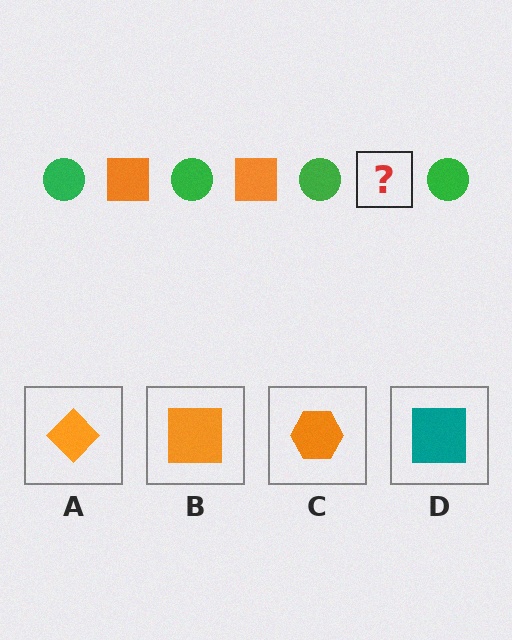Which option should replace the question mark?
Option B.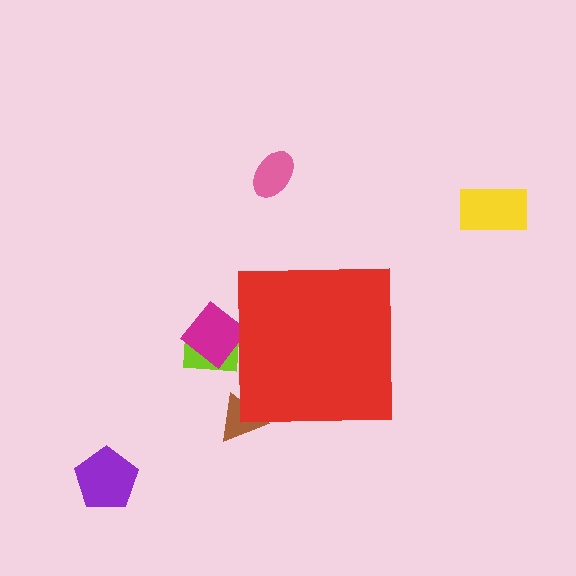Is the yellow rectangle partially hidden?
No, the yellow rectangle is fully visible.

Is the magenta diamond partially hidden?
Yes, the magenta diamond is partially hidden behind the red square.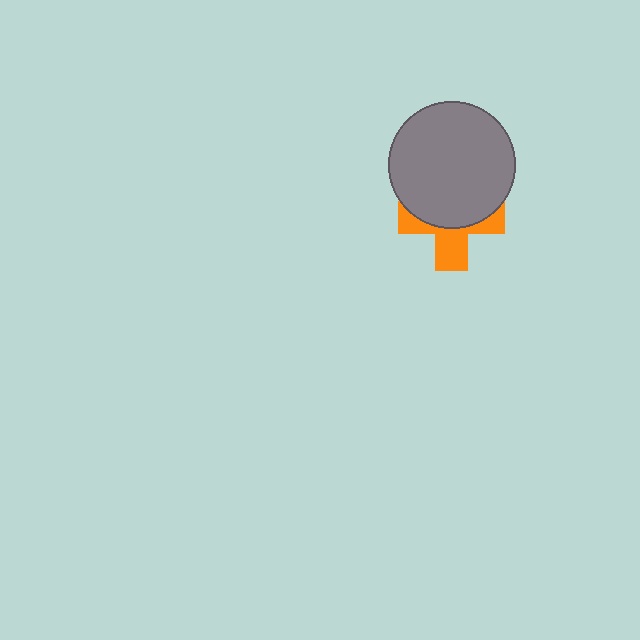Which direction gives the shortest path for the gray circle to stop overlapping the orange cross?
Moving up gives the shortest separation.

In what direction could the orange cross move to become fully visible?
The orange cross could move down. That would shift it out from behind the gray circle entirely.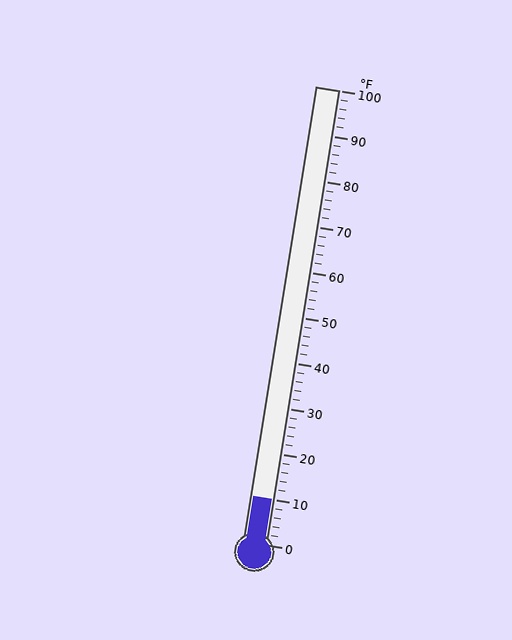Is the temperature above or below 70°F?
The temperature is below 70°F.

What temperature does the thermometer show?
The thermometer shows approximately 10°F.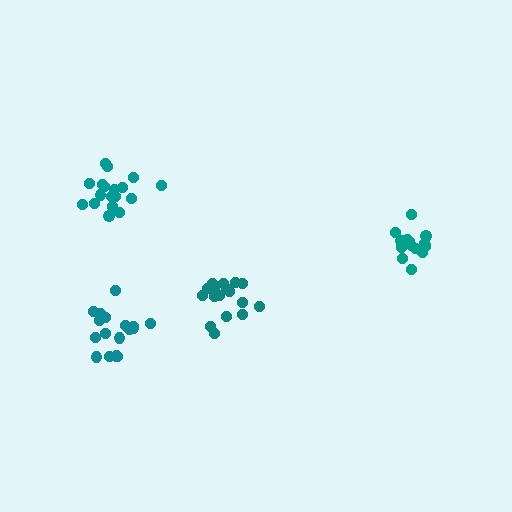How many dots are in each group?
Group 1: 18 dots, Group 2: 17 dots, Group 3: 16 dots, Group 4: 17 dots (68 total).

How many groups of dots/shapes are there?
There are 4 groups.